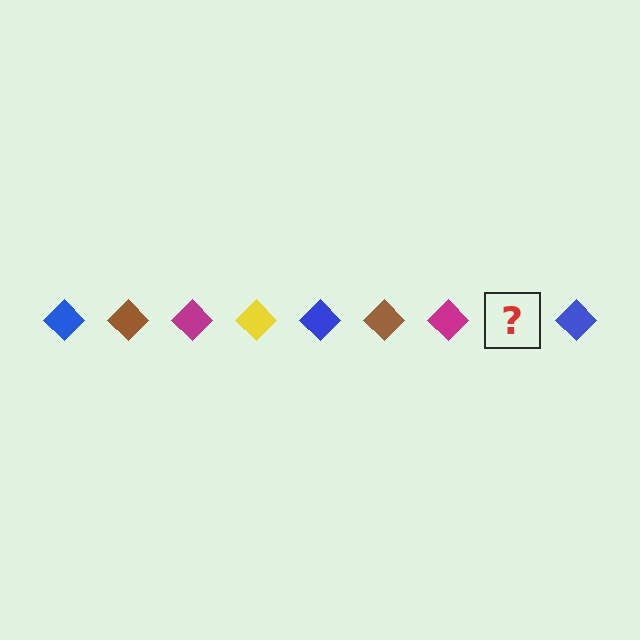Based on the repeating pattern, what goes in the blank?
The blank should be a yellow diamond.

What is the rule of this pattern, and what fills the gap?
The rule is that the pattern cycles through blue, brown, magenta, yellow diamonds. The gap should be filled with a yellow diamond.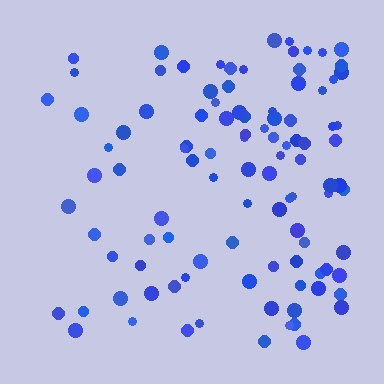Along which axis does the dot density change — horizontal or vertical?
Horizontal.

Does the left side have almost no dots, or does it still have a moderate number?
Still a moderate number, just noticeably fewer than the right.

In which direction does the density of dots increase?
From left to right, with the right side densest.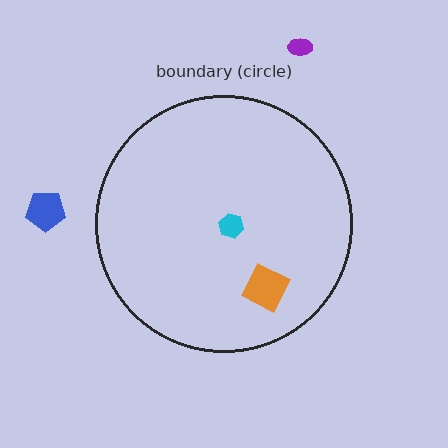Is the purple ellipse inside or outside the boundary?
Outside.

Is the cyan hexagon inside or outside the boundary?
Inside.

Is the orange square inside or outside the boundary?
Inside.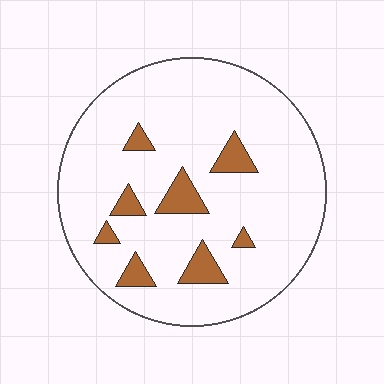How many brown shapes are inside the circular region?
8.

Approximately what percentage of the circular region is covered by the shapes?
Approximately 10%.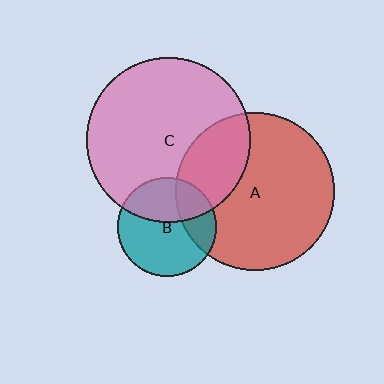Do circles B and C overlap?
Yes.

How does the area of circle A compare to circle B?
Approximately 2.6 times.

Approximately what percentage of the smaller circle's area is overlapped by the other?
Approximately 35%.